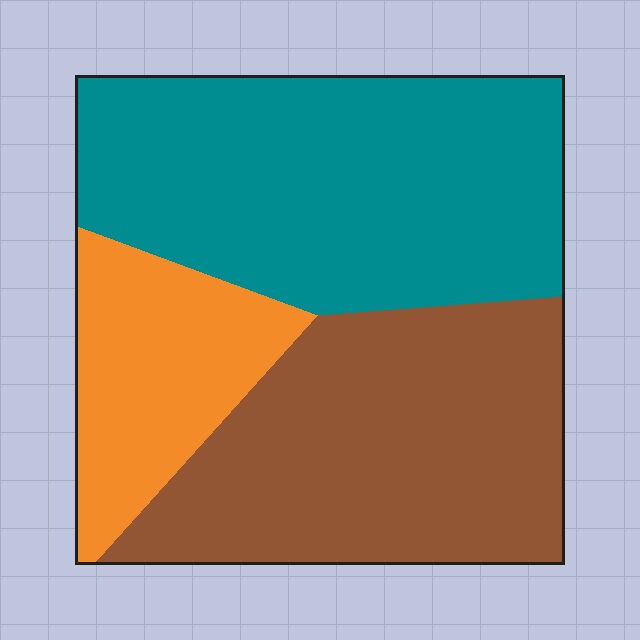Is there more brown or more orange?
Brown.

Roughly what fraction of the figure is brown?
Brown covers 38% of the figure.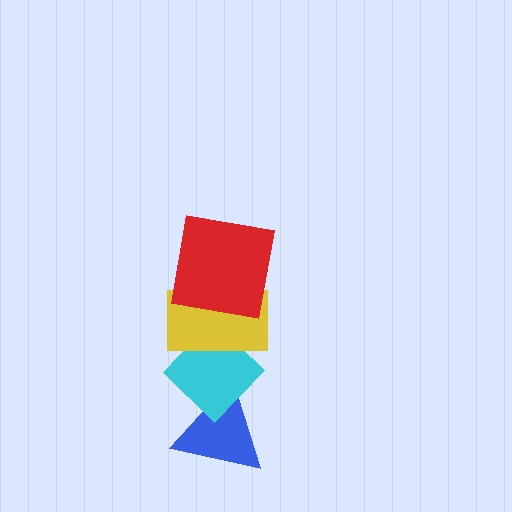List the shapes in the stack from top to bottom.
From top to bottom: the red square, the yellow rectangle, the cyan diamond, the blue triangle.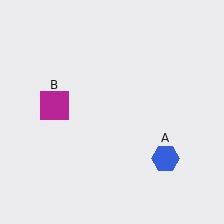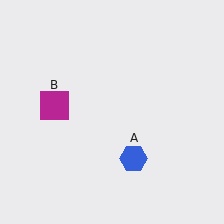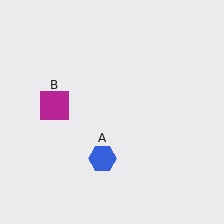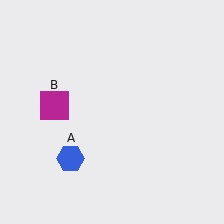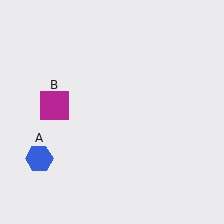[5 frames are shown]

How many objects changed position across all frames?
1 object changed position: blue hexagon (object A).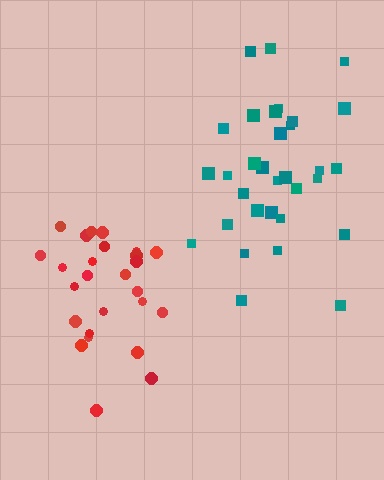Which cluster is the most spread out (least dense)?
Teal.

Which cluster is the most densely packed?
Red.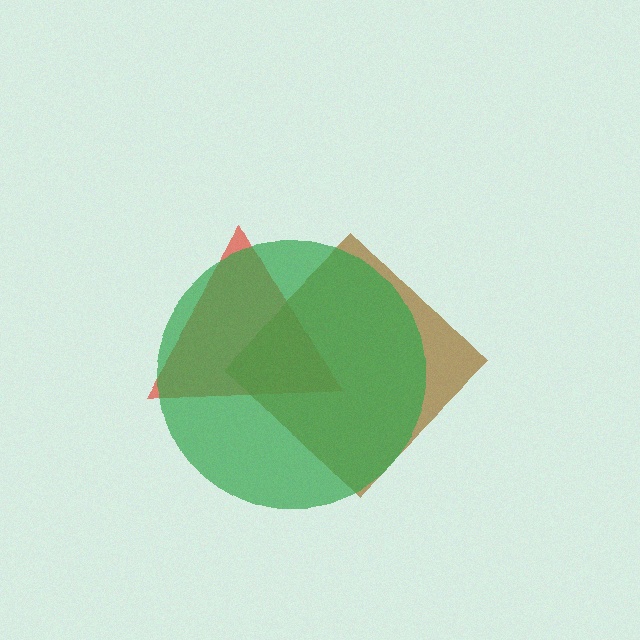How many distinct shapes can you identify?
There are 3 distinct shapes: a red triangle, a brown diamond, a green circle.